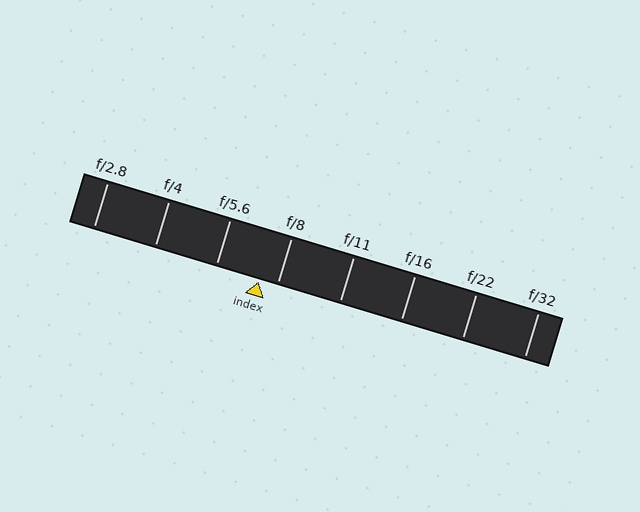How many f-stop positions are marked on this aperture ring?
There are 8 f-stop positions marked.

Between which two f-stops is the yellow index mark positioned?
The index mark is between f/5.6 and f/8.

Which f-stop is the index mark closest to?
The index mark is closest to f/8.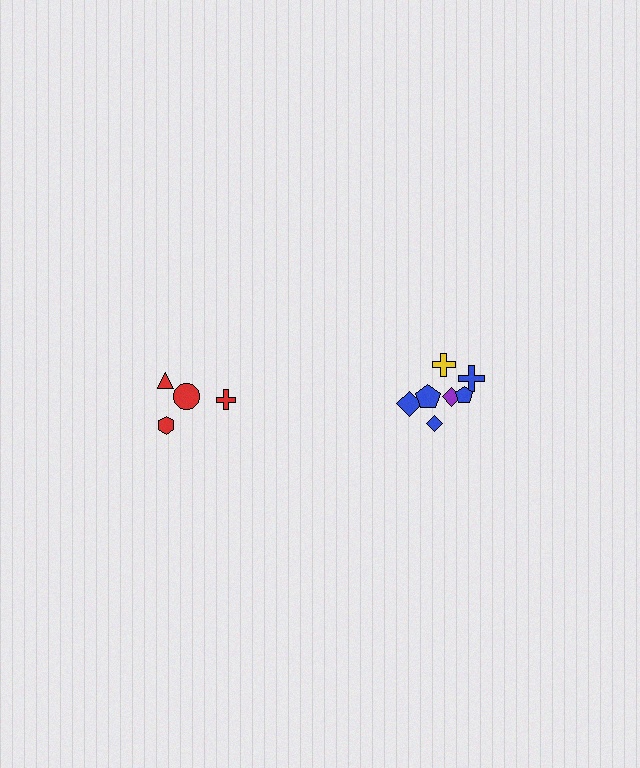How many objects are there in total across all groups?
There are 11 objects.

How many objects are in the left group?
There are 4 objects.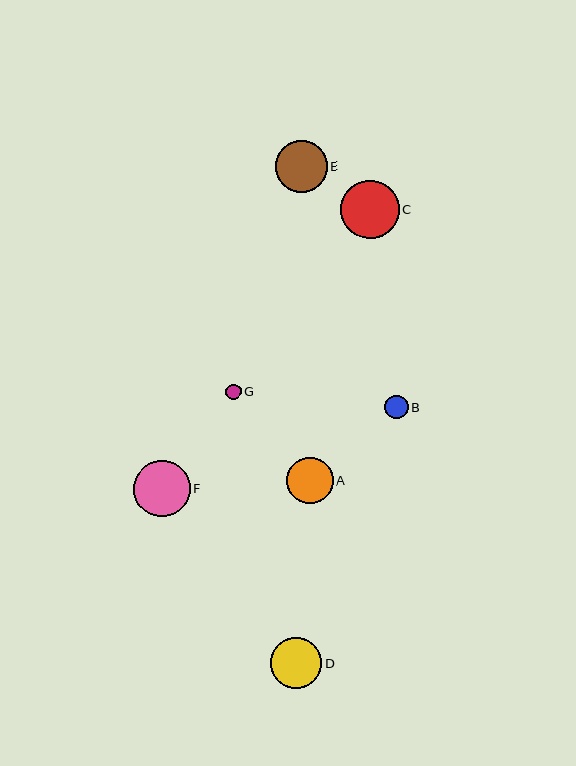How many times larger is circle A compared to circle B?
Circle A is approximately 2.0 times the size of circle B.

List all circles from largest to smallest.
From largest to smallest: C, F, E, D, A, B, G.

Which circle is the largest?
Circle C is the largest with a size of approximately 59 pixels.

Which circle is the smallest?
Circle G is the smallest with a size of approximately 15 pixels.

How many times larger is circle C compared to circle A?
Circle C is approximately 1.3 times the size of circle A.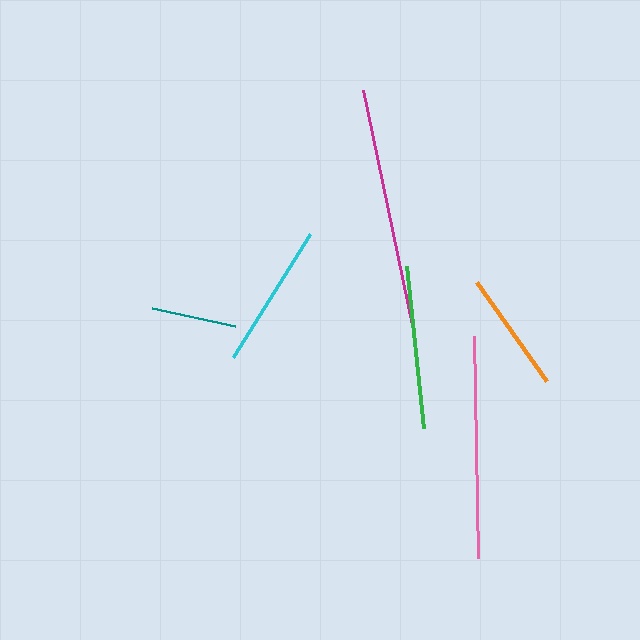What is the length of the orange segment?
The orange segment is approximately 122 pixels long.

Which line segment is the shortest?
The teal line is the shortest at approximately 85 pixels.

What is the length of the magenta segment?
The magenta segment is approximately 240 pixels long.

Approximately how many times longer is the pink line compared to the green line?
The pink line is approximately 1.4 times the length of the green line.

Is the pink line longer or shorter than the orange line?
The pink line is longer than the orange line.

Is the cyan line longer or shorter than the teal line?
The cyan line is longer than the teal line.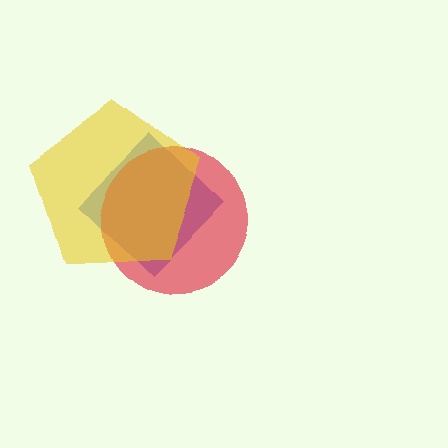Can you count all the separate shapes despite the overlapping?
Yes, there are 3 separate shapes.